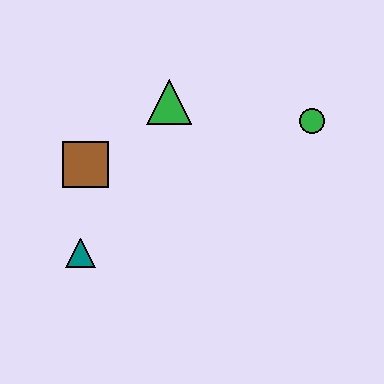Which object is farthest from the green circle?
The teal triangle is farthest from the green circle.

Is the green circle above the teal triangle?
Yes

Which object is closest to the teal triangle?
The brown square is closest to the teal triangle.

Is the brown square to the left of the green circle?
Yes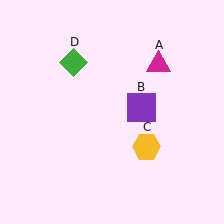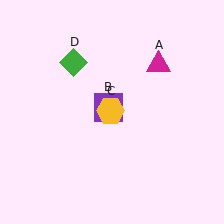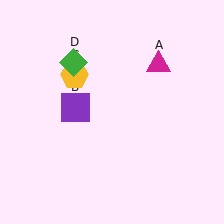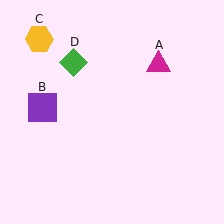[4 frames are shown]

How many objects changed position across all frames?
2 objects changed position: purple square (object B), yellow hexagon (object C).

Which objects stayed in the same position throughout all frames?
Magenta triangle (object A) and green diamond (object D) remained stationary.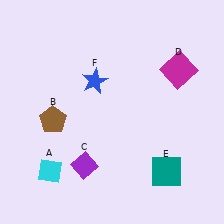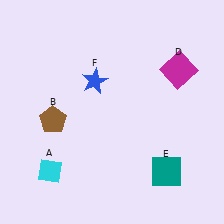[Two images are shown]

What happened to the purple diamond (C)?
The purple diamond (C) was removed in Image 2. It was in the bottom-left area of Image 1.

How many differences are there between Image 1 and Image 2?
There is 1 difference between the two images.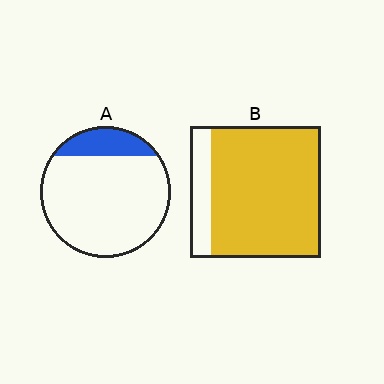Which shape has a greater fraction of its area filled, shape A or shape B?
Shape B.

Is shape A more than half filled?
No.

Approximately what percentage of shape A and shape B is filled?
A is approximately 15% and B is approximately 85%.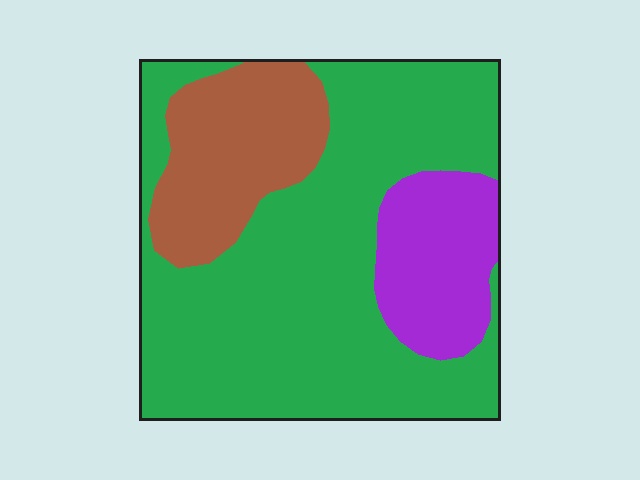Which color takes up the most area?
Green, at roughly 65%.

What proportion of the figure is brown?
Brown covers around 20% of the figure.